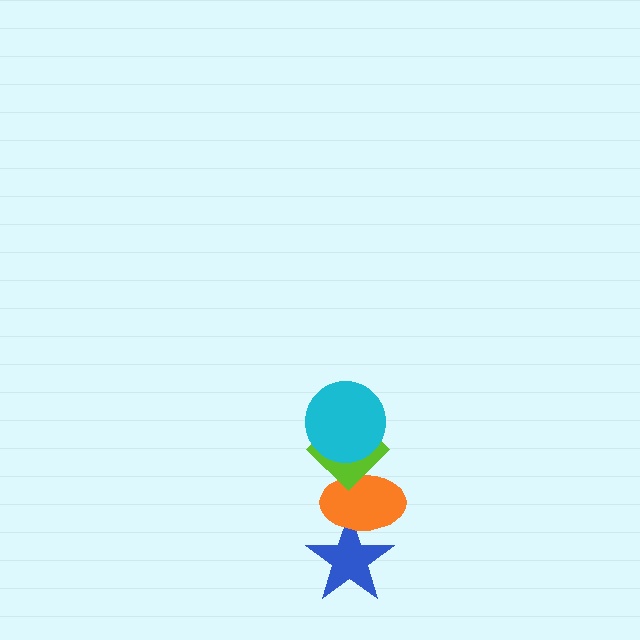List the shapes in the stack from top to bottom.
From top to bottom: the cyan circle, the lime diamond, the orange ellipse, the blue star.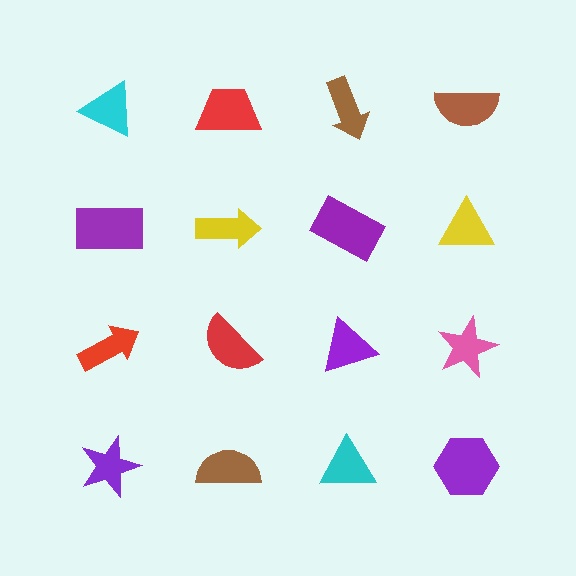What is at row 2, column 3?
A purple rectangle.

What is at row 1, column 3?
A brown arrow.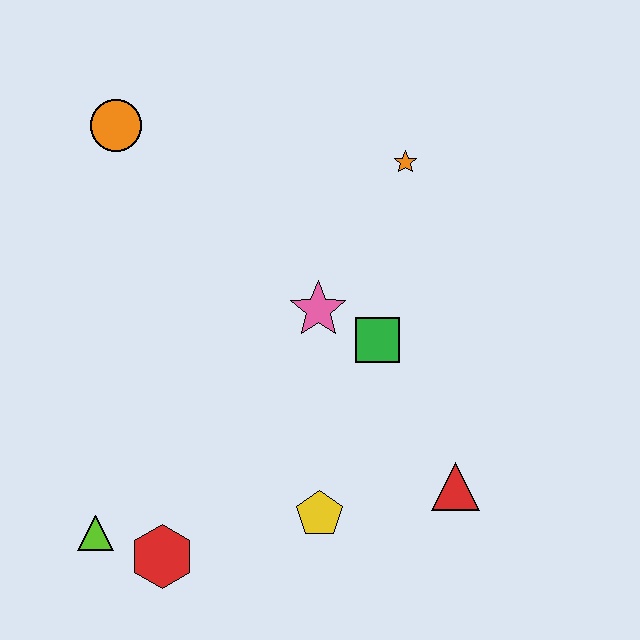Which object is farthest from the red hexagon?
The orange star is farthest from the red hexagon.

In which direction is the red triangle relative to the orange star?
The red triangle is below the orange star.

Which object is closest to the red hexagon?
The lime triangle is closest to the red hexagon.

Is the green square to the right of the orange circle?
Yes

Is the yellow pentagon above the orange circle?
No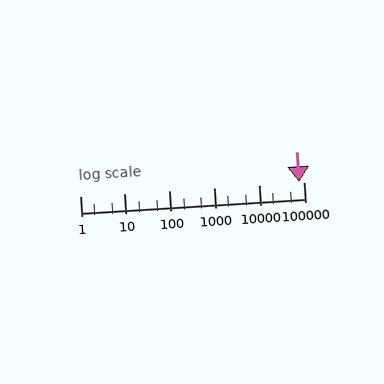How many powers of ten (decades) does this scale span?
The scale spans 5 decades, from 1 to 100000.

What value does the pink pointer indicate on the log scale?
The pointer indicates approximately 81000.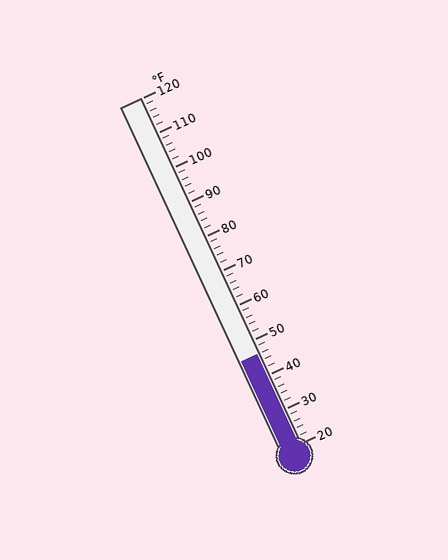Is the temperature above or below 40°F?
The temperature is above 40°F.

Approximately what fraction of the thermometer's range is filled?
The thermometer is filled to approximately 25% of its range.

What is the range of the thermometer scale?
The thermometer scale ranges from 20°F to 120°F.